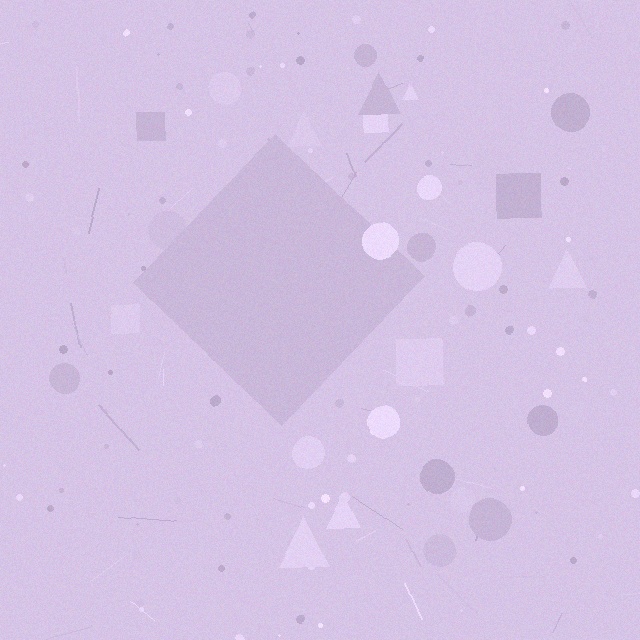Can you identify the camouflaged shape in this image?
The camouflaged shape is a diamond.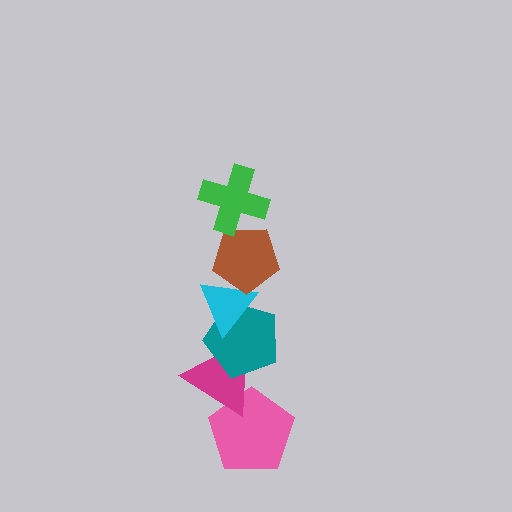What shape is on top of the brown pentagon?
The green cross is on top of the brown pentagon.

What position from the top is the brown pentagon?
The brown pentagon is 2nd from the top.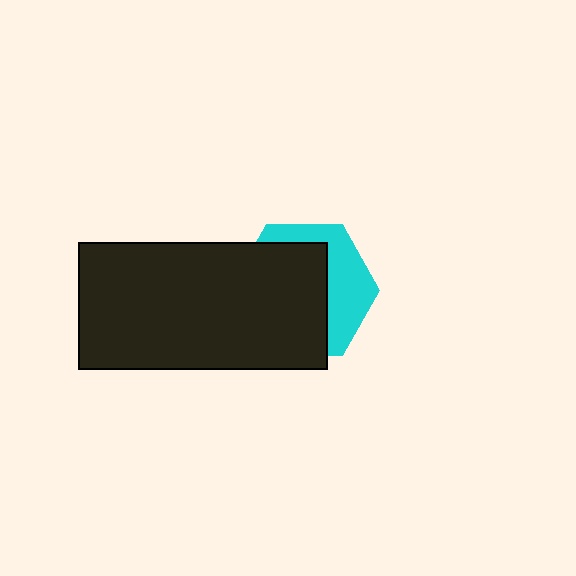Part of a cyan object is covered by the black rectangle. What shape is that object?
It is a hexagon.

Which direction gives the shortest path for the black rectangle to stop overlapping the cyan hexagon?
Moving toward the lower-left gives the shortest separation.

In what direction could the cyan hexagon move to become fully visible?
The cyan hexagon could move toward the upper-right. That would shift it out from behind the black rectangle entirely.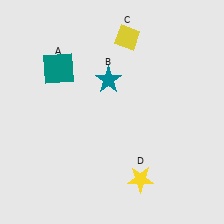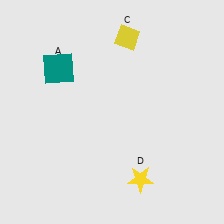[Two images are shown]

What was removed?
The teal star (B) was removed in Image 2.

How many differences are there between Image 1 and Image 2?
There is 1 difference between the two images.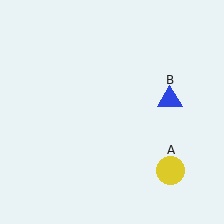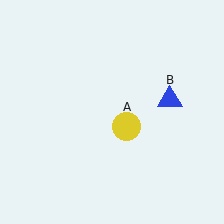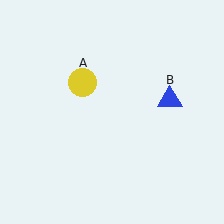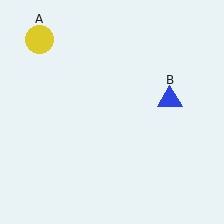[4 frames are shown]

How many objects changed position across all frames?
1 object changed position: yellow circle (object A).